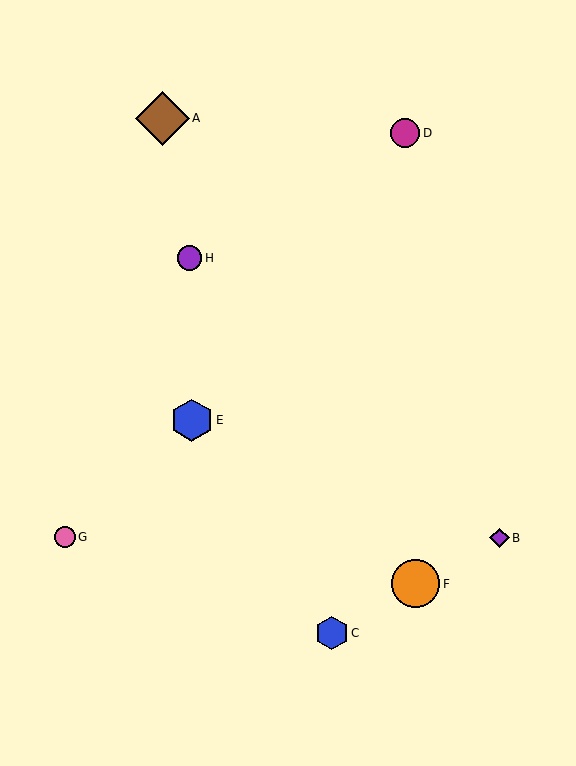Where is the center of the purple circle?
The center of the purple circle is at (189, 258).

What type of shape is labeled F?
Shape F is an orange circle.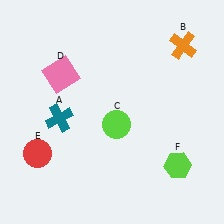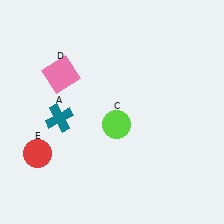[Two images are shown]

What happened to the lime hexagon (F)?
The lime hexagon (F) was removed in Image 2. It was in the bottom-right area of Image 1.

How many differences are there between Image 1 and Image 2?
There are 2 differences between the two images.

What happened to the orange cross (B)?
The orange cross (B) was removed in Image 2. It was in the top-right area of Image 1.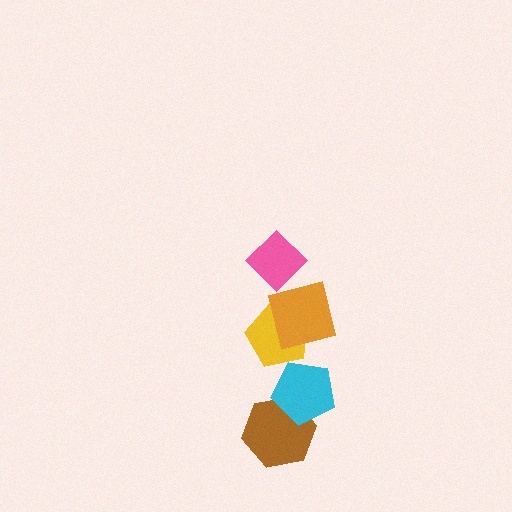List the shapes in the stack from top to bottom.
From top to bottom: the pink diamond, the orange square, the yellow pentagon, the cyan pentagon, the brown hexagon.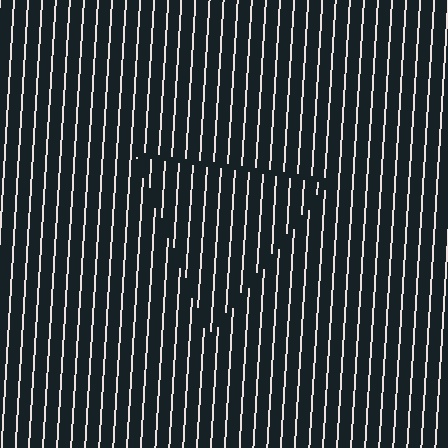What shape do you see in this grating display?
An illusory triangle. The interior of the shape contains the same grating, shifted by half a period — the contour is defined by the phase discontinuity where line-ends from the inner and outer gratings abut.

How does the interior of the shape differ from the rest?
The interior of the shape contains the same grating, shifted by half a period — the contour is defined by the phase discontinuity where line-ends from the inner and outer gratings abut.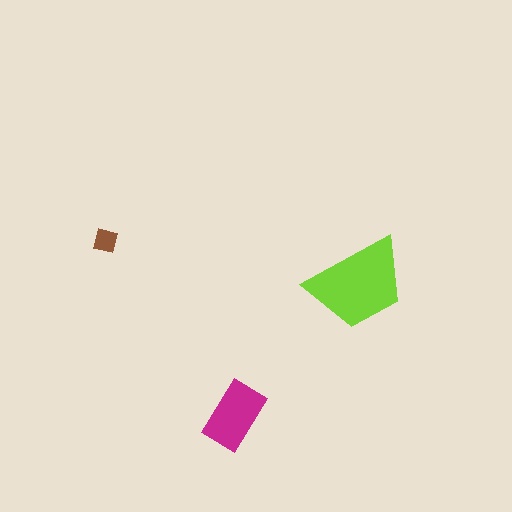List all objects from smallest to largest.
The brown square, the magenta rectangle, the lime trapezoid.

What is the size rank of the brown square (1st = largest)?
3rd.